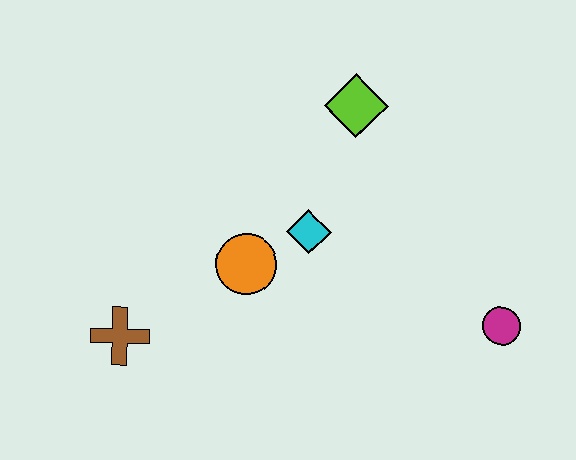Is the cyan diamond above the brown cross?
Yes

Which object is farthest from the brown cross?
The magenta circle is farthest from the brown cross.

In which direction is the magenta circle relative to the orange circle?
The magenta circle is to the right of the orange circle.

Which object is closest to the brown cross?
The orange circle is closest to the brown cross.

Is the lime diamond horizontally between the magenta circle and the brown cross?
Yes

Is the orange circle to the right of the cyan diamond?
No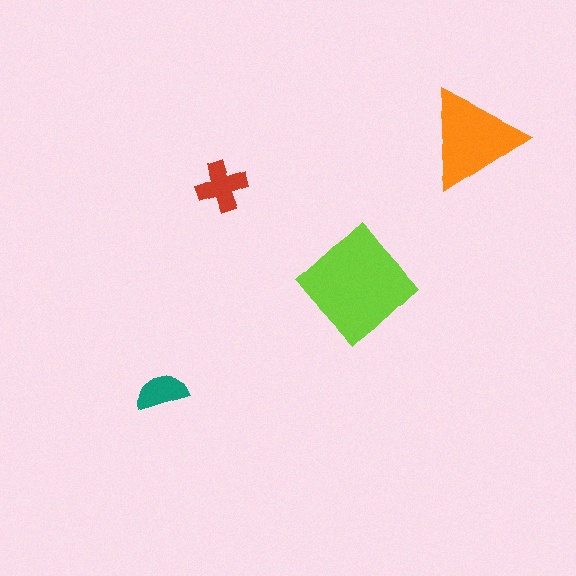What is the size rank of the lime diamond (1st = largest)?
1st.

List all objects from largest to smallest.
The lime diamond, the orange triangle, the red cross, the teal semicircle.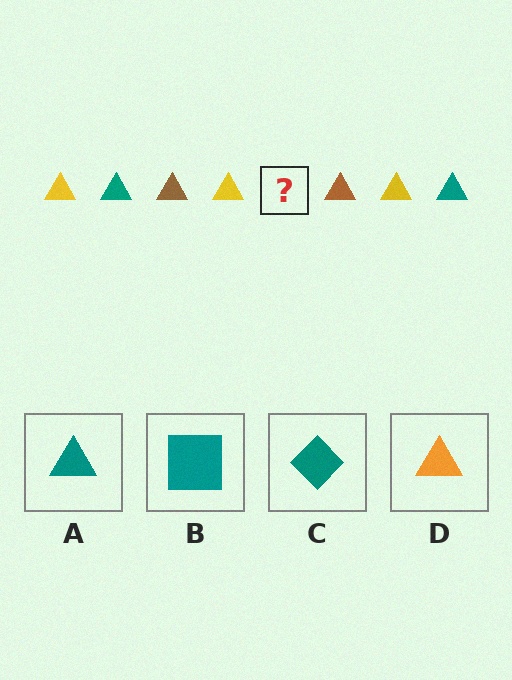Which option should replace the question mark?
Option A.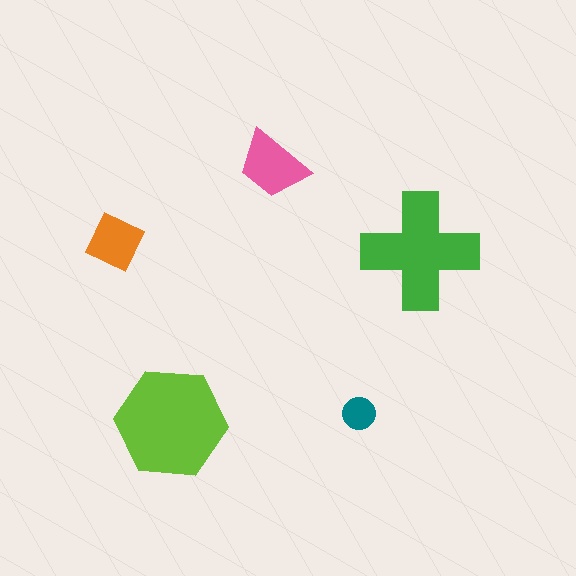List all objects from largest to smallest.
The lime hexagon, the green cross, the pink trapezoid, the orange square, the teal circle.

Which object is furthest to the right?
The green cross is rightmost.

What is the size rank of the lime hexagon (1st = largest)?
1st.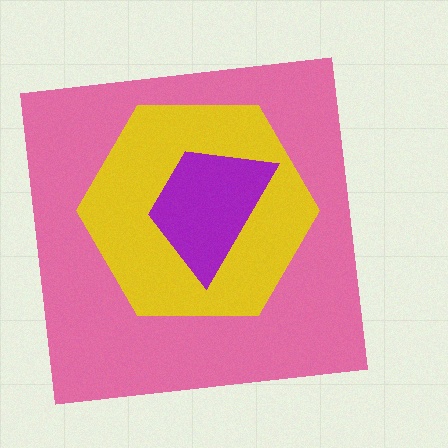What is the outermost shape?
The pink square.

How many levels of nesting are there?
3.